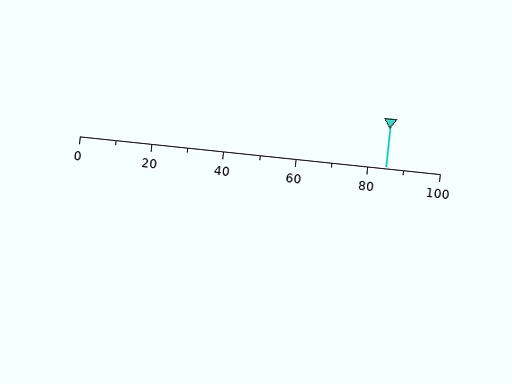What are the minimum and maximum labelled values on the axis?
The axis runs from 0 to 100.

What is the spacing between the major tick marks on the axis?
The major ticks are spaced 20 apart.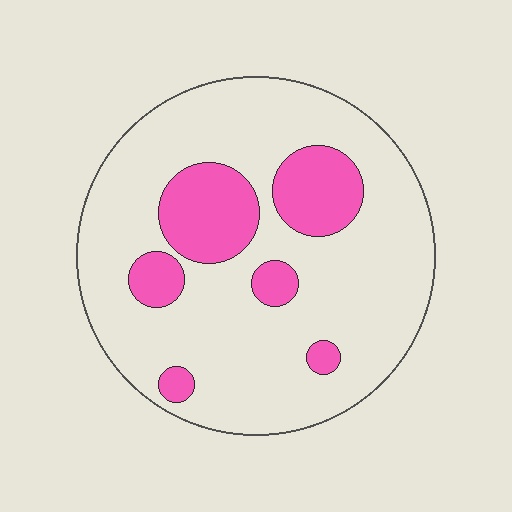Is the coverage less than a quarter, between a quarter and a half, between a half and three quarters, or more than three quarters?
Less than a quarter.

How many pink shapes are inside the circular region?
6.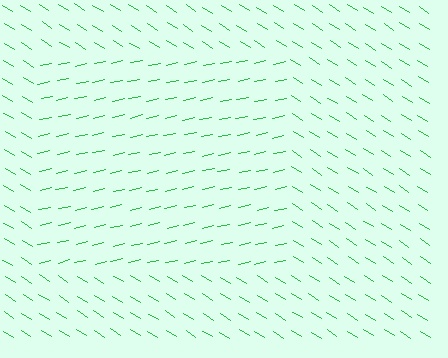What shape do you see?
I see a rectangle.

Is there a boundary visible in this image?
Yes, there is a texture boundary formed by a change in line orientation.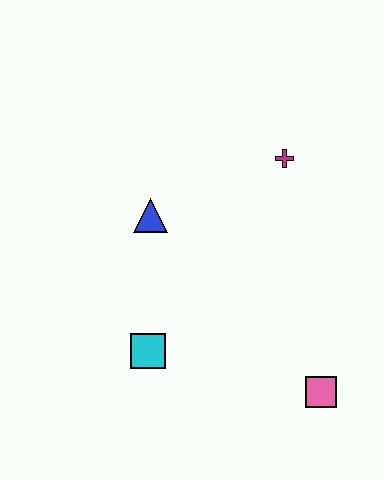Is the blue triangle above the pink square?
Yes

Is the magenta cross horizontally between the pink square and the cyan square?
Yes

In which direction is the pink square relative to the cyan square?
The pink square is to the right of the cyan square.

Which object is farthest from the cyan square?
The magenta cross is farthest from the cyan square.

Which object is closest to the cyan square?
The blue triangle is closest to the cyan square.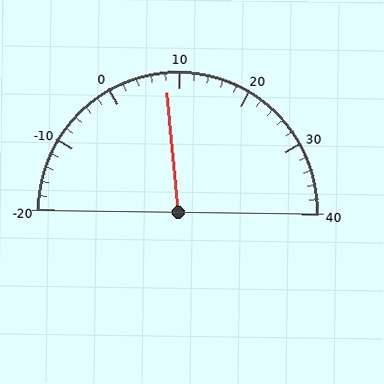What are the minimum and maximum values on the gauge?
The gauge ranges from -20 to 40.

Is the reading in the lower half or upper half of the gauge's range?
The reading is in the lower half of the range (-20 to 40).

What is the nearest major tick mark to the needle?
The nearest major tick mark is 10.